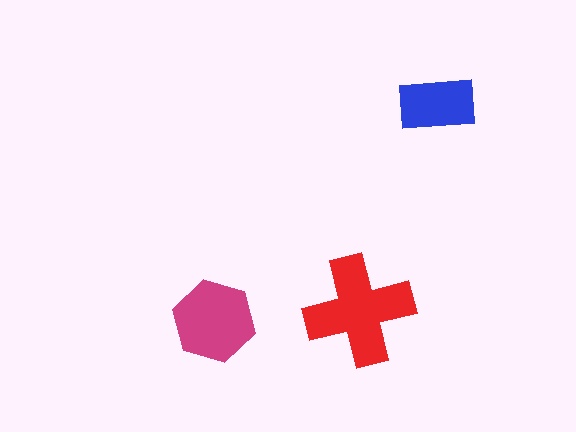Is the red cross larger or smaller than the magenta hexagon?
Larger.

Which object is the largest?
The red cross.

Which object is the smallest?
The blue rectangle.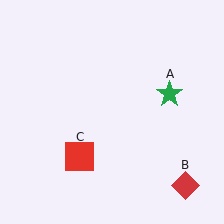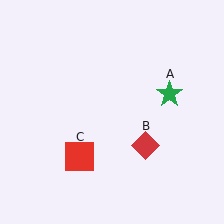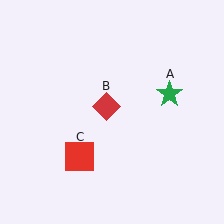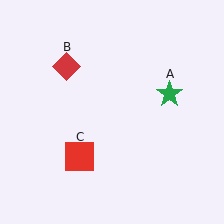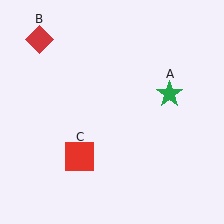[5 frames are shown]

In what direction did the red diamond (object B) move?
The red diamond (object B) moved up and to the left.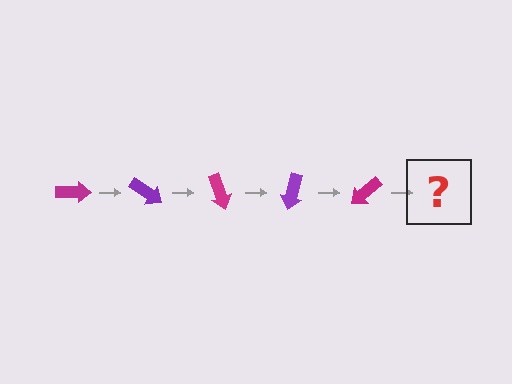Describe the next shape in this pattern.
It should be a purple arrow, rotated 175 degrees from the start.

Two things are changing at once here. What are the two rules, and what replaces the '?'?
The two rules are that it rotates 35 degrees each step and the color cycles through magenta and purple. The '?' should be a purple arrow, rotated 175 degrees from the start.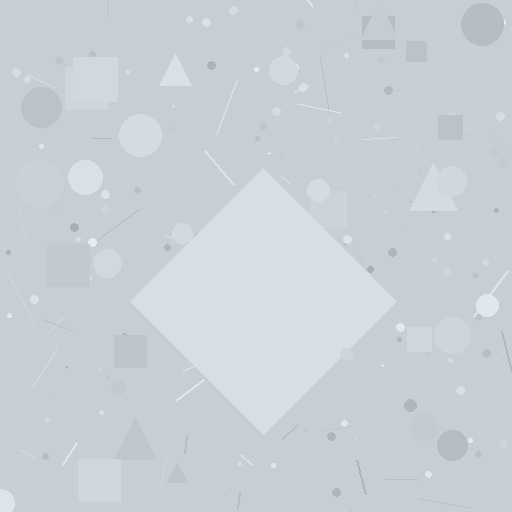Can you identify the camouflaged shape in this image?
The camouflaged shape is a diamond.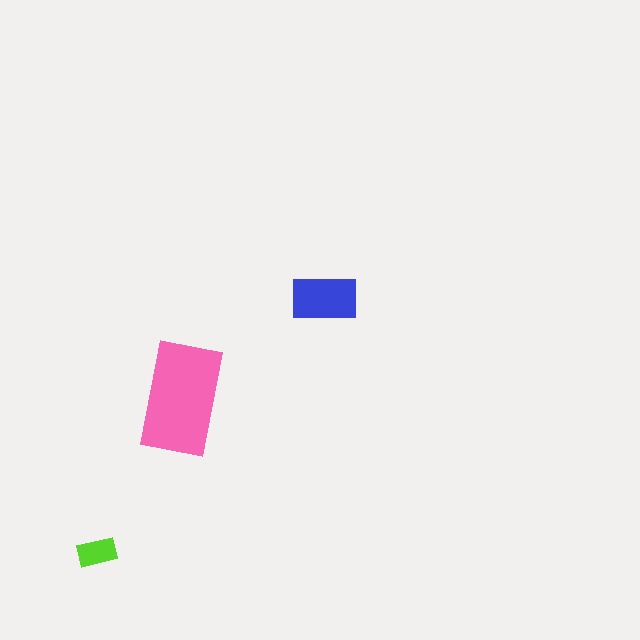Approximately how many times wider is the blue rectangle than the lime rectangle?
About 1.5 times wider.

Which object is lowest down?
The lime rectangle is bottommost.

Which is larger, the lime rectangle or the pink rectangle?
The pink one.